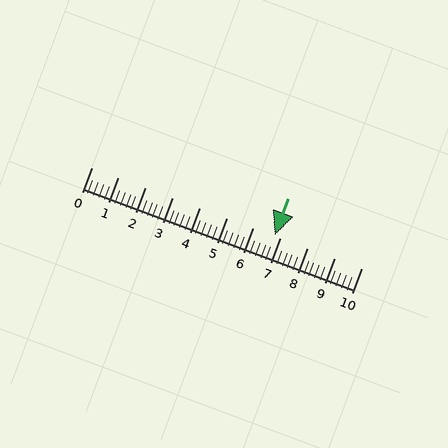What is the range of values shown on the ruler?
The ruler shows values from 0 to 10.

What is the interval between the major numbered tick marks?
The major tick marks are spaced 1 units apart.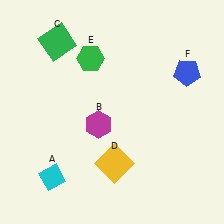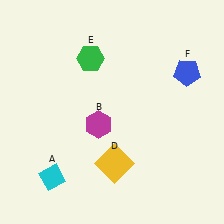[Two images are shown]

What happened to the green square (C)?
The green square (C) was removed in Image 2. It was in the top-left area of Image 1.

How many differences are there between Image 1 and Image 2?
There is 1 difference between the two images.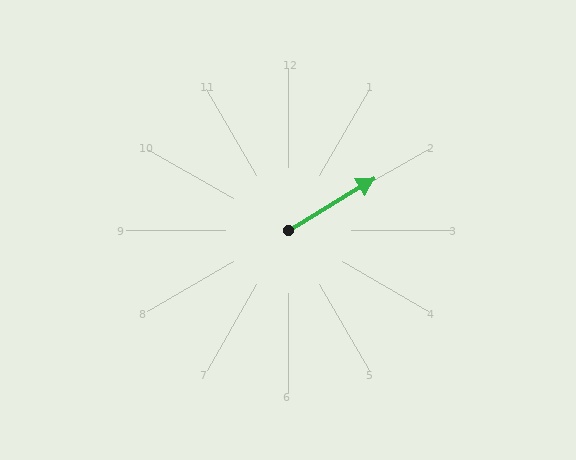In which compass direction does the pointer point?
Northeast.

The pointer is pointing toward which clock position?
Roughly 2 o'clock.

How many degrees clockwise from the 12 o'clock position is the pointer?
Approximately 59 degrees.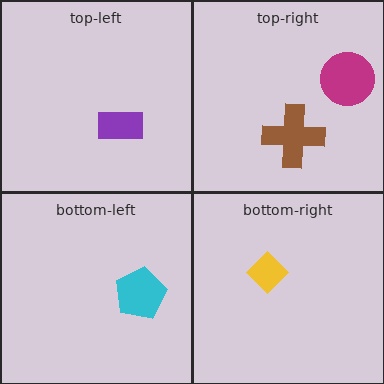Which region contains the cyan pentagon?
The bottom-left region.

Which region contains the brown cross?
The top-right region.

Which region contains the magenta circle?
The top-right region.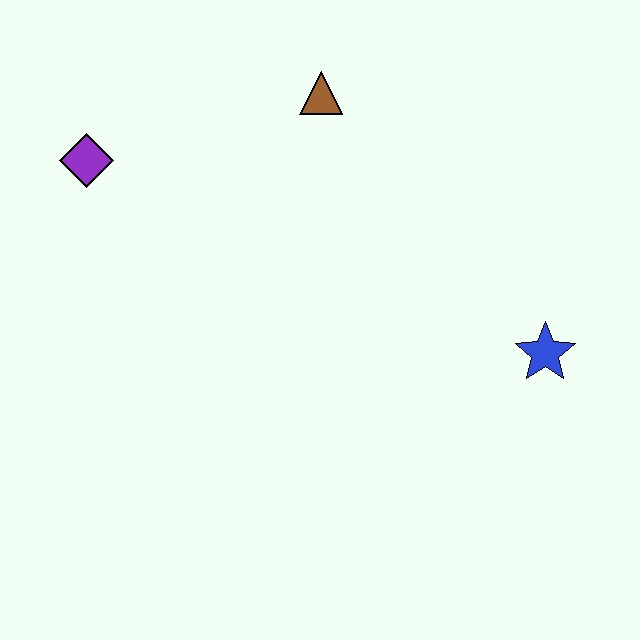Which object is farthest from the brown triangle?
The blue star is farthest from the brown triangle.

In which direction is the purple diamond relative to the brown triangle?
The purple diamond is to the left of the brown triangle.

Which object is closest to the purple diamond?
The brown triangle is closest to the purple diamond.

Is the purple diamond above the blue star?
Yes